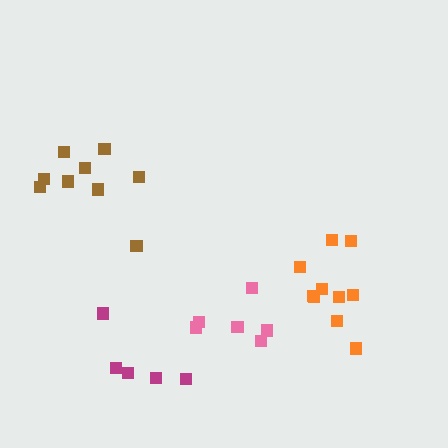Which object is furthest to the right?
The orange cluster is rightmost.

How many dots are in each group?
Group 1: 6 dots, Group 2: 5 dots, Group 3: 10 dots, Group 4: 9 dots (30 total).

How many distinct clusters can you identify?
There are 4 distinct clusters.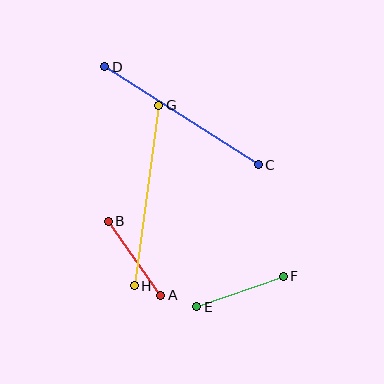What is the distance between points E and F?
The distance is approximately 92 pixels.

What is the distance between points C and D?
The distance is approximately 182 pixels.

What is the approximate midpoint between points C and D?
The midpoint is at approximately (182, 116) pixels.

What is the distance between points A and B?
The distance is approximately 91 pixels.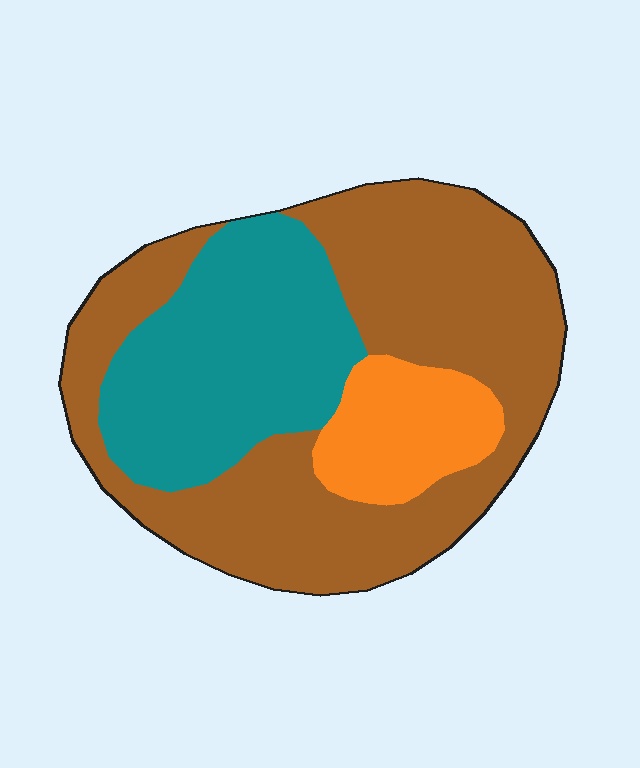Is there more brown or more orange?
Brown.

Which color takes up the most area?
Brown, at roughly 55%.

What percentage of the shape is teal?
Teal takes up about one third (1/3) of the shape.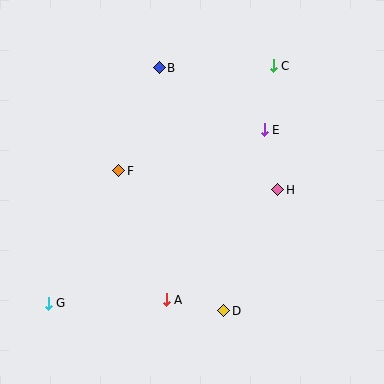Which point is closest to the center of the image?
Point F at (119, 171) is closest to the center.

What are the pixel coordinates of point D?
Point D is at (224, 311).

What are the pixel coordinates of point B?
Point B is at (159, 68).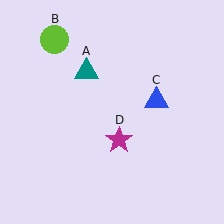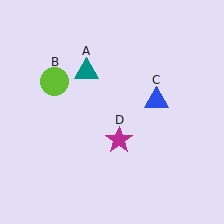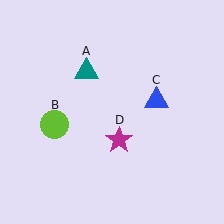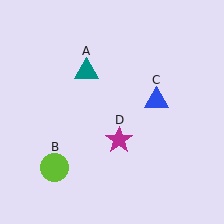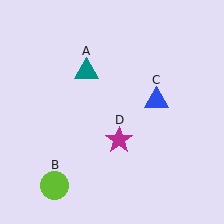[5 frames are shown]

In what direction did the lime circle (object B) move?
The lime circle (object B) moved down.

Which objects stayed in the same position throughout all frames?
Teal triangle (object A) and blue triangle (object C) and magenta star (object D) remained stationary.